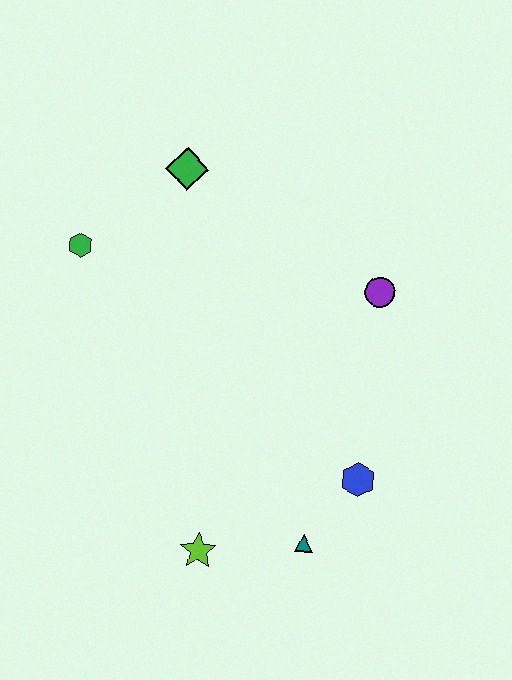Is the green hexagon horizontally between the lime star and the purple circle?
No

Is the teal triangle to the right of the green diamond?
Yes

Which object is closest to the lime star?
The teal triangle is closest to the lime star.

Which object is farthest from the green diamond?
The teal triangle is farthest from the green diamond.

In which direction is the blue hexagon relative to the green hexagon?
The blue hexagon is to the right of the green hexagon.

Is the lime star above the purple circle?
No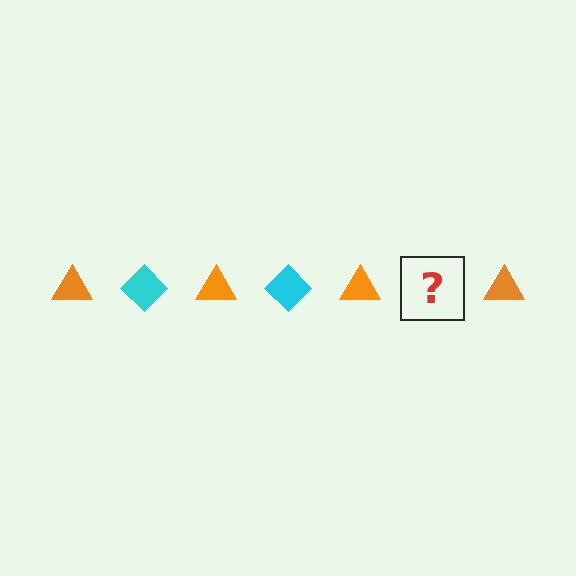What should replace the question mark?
The question mark should be replaced with a cyan diamond.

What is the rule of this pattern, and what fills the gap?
The rule is that the pattern alternates between orange triangle and cyan diamond. The gap should be filled with a cyan diamond.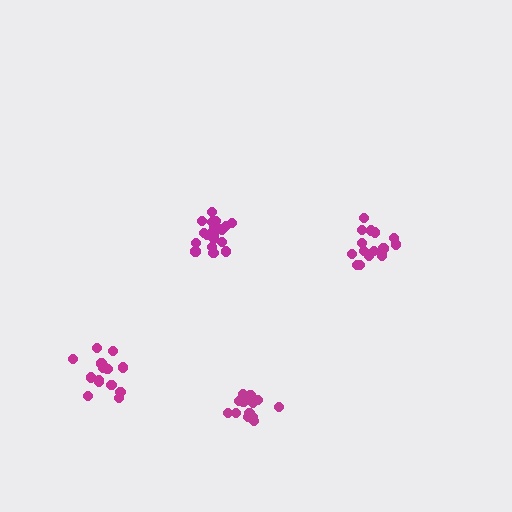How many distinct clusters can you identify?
There are 4 distinct clusters.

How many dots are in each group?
Group 1: 16 dots, Group 2: 15 dots, Group 3: 20 dots, Group 4: 15 dots (66 total).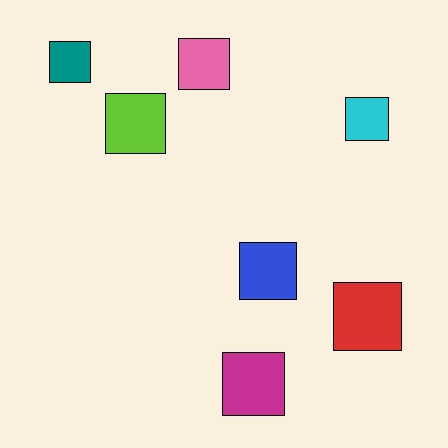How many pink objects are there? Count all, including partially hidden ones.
There is 1 pink object.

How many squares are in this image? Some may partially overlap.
There are 7 squares.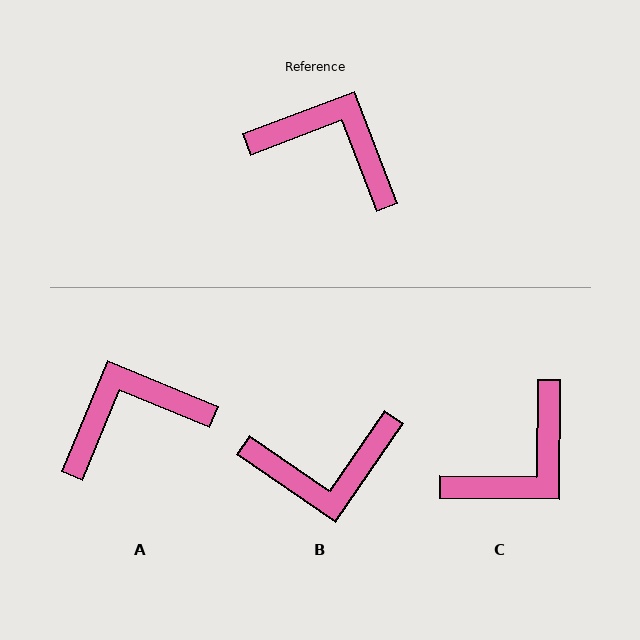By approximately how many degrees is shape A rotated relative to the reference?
Approximately 47 degrees counter-clockwise.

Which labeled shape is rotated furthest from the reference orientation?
B, about 145 degrees away.